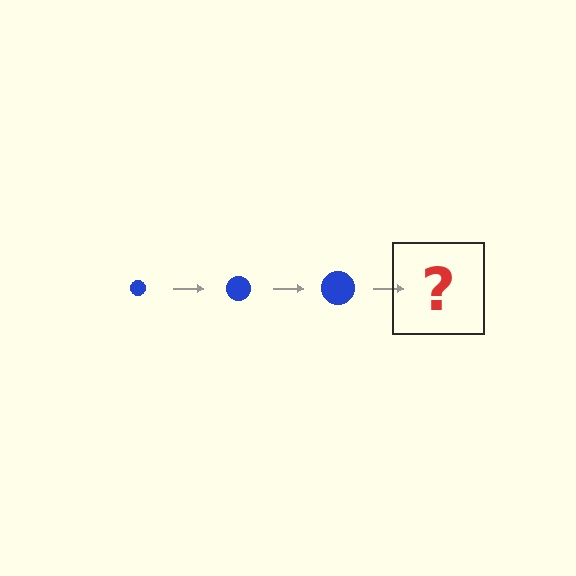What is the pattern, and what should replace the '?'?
The pattern is that the circle gets progressively larger each step. The '?' should be a blue circle, larger than the previous one.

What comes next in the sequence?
The next element should be a blue circle, larger than the previous one.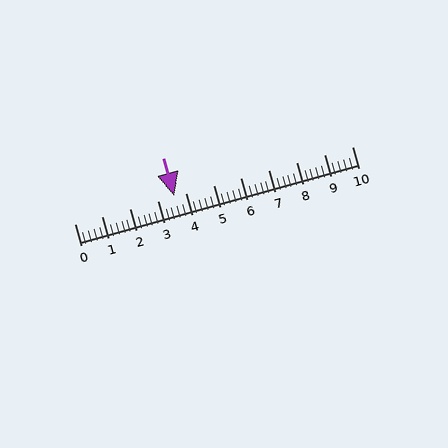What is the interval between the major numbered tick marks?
The major tick marks are spaced 1 units apart.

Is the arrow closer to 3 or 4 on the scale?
The arrow is closer to 4.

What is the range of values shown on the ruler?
The ruler shows values from 0 to 10.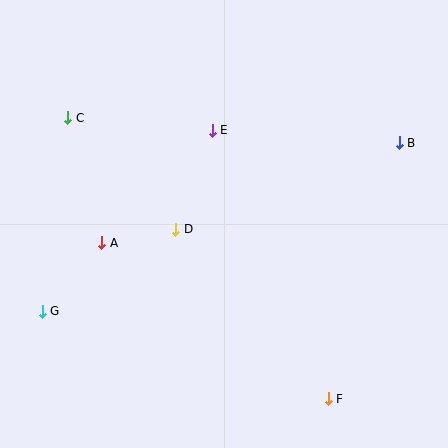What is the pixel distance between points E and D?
The distance between E and D is 106 pixels.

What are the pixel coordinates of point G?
Point G is at (42, 311).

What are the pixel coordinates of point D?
Point D is at (176, 229).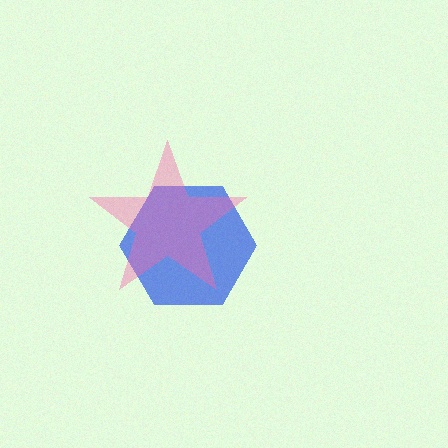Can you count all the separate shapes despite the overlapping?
Yes, there are 2 separate shapes.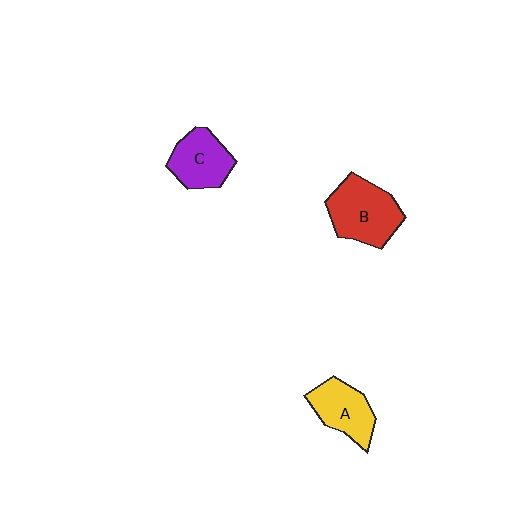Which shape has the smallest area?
Shape C (purple).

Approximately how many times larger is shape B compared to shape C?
Approximately 1.3 times.